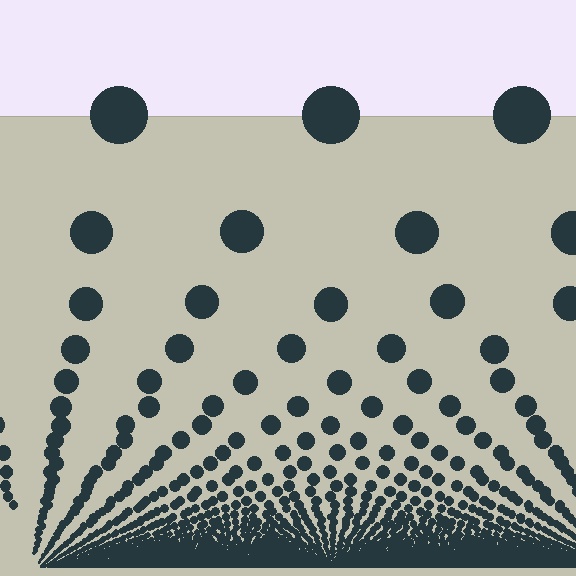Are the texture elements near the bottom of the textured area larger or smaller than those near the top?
Smaller. The gradient is inverted — elements near the bottom are smaller and denser.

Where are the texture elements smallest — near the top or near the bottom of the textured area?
Near the bottom.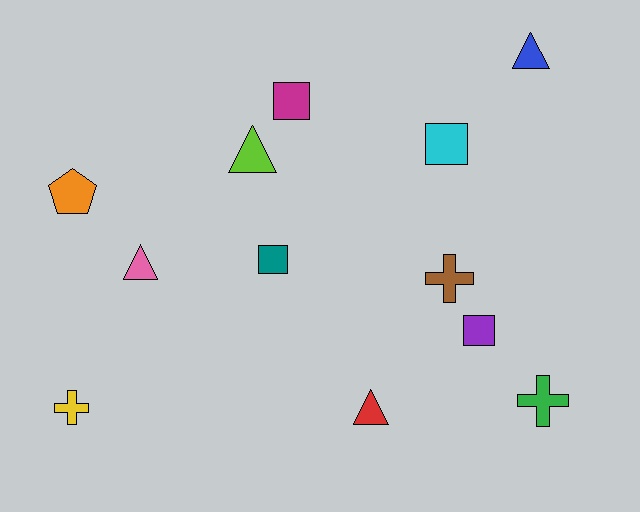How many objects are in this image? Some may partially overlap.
There are 12 objects.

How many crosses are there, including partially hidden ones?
There are 3 crosses.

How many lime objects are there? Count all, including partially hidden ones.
There is 1 lime object.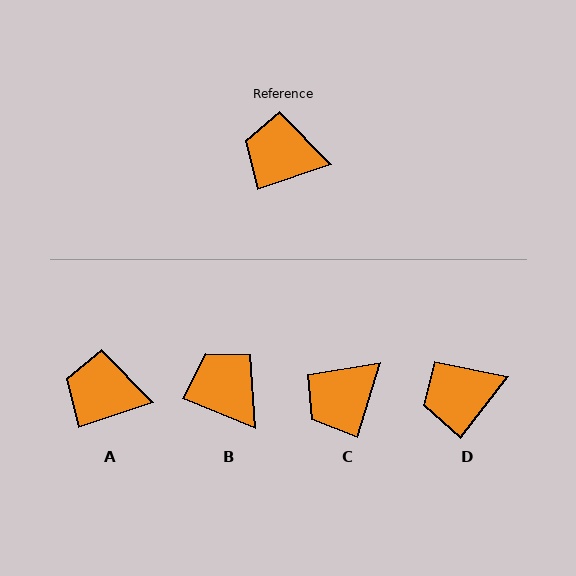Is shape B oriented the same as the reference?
No, it is off by about 41 degrees.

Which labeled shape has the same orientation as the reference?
A.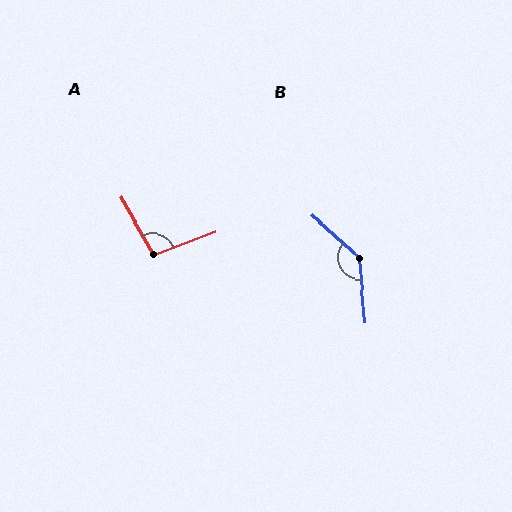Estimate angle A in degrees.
Approximately 100 degrees.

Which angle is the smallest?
A, at approximately 100 degrees.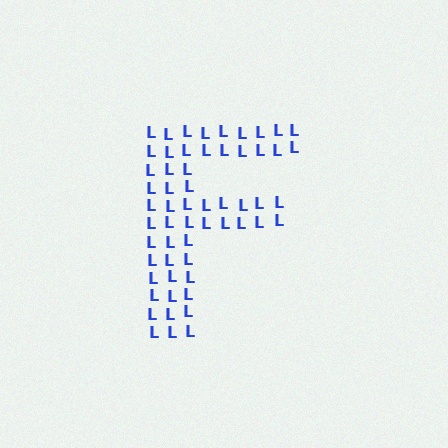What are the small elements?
The small elements are letter L's.